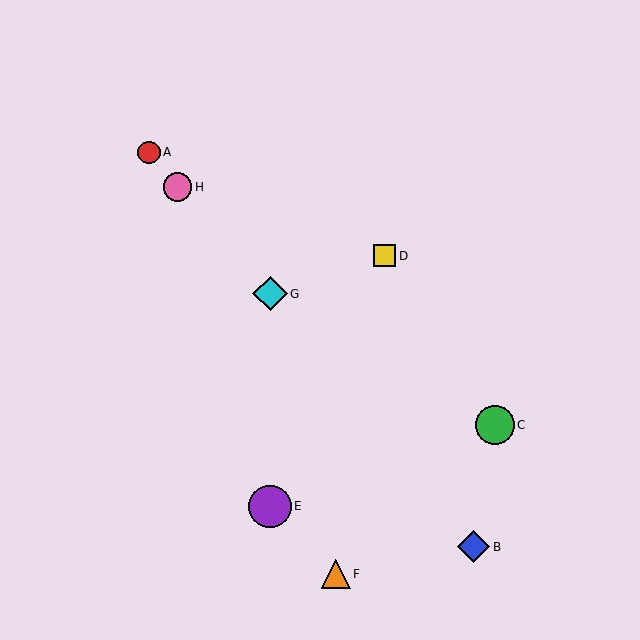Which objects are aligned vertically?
Objects E, G are aligned vertically.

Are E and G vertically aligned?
Yes, both are at x≈270.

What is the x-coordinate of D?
Object D is at x≈384.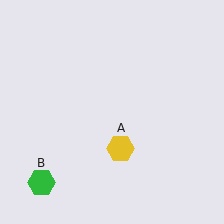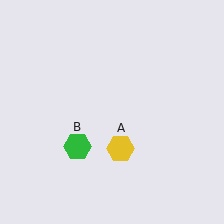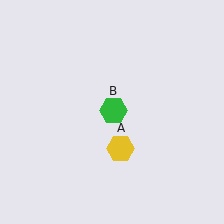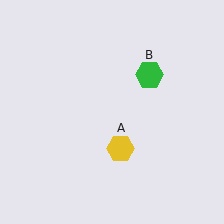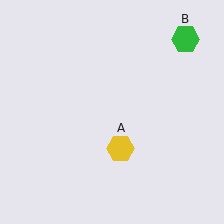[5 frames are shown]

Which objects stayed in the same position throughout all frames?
Yellow hexagon (object A) remained stationary.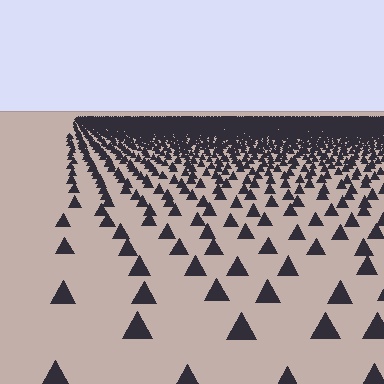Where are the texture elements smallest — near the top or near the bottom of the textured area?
Near the top.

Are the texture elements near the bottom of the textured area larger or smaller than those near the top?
Larger. Near the bottom, elements are closer to the viewer and appear at a bigger on-screen size.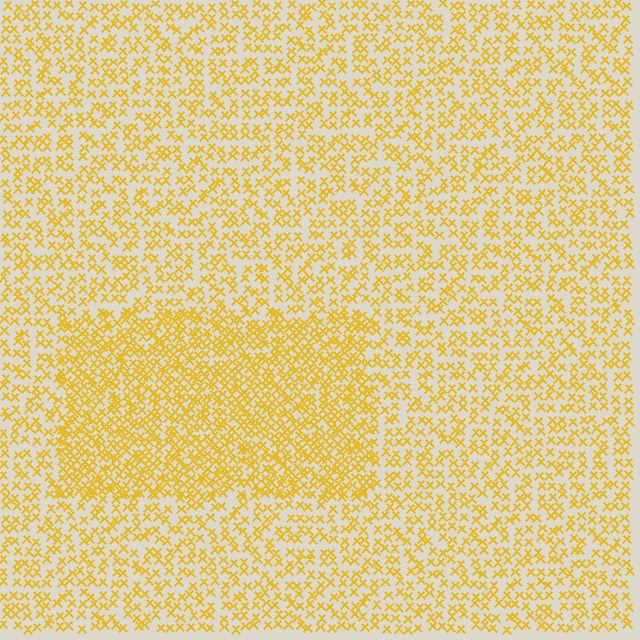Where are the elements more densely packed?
The elements are more densely packed inside the rectangle boundary.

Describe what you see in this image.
The image contains small yellow elements arranged at two different densities. A rectangle-shaped region is visible where the elements are more densely packed than the surrounding area.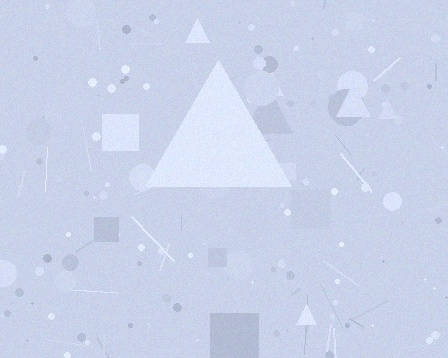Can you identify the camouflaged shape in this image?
The camouflaged shape is a triangle.